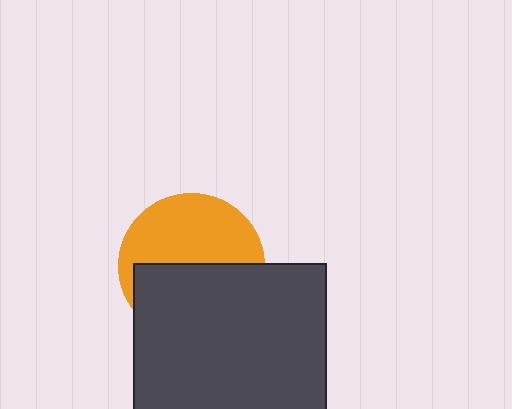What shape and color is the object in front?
The object in front is a dark gray square.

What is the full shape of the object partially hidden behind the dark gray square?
The partially hidden object is an orange circle.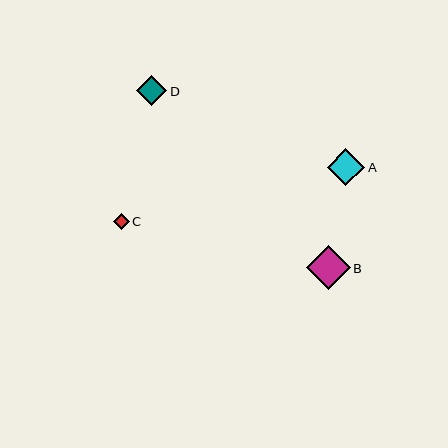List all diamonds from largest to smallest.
From largest to smallest: B, A, D, C.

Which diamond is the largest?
Diamond B is the largest with a size of approximately 44 pixels.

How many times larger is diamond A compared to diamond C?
Diamond A is approximately 2.4 times the size of diamond C.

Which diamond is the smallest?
Diamond C is the smallest with a size of approximately 16 pixels.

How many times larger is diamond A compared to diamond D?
Diamond A is approximately 1.2 times the size of diamond D.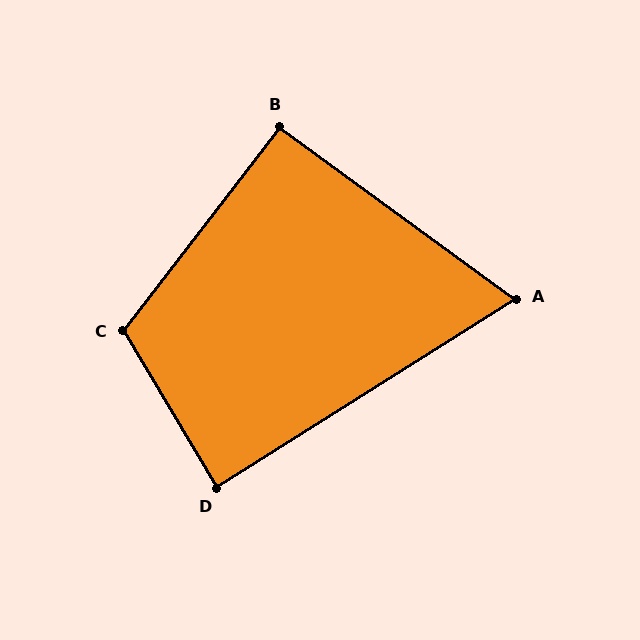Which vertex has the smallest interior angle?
A, at approximately 68 degrees.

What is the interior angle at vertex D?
Approximately 89 degrees (approximately right).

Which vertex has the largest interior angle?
C, at approximately 112 degrees.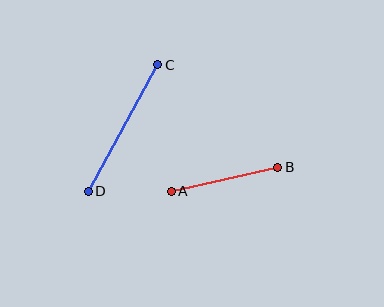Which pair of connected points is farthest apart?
Points C and D are farthest apart.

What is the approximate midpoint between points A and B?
The midpoint is at approximately (224, 179) pixels.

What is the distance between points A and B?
The distance is approximately 109 pixels.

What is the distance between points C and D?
The distance is approximately 144 pixels.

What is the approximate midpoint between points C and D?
The midpoint is at approximately (123, 128) pixels.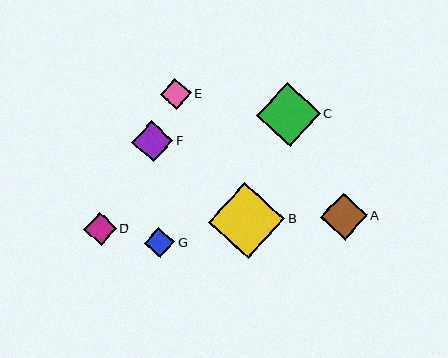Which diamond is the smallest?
Diamond G is the smallest with a size of approximately 30 pixels.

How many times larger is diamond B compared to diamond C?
Diamond B is approximately 1.2 times the size of diamond C.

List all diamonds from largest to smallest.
From largest to smallest: B, C, A, F, D, E, G.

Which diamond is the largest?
Diamond B is the largest with a size of approximately 76 pixels.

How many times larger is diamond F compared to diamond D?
Diamond F is approximately 1.3 times the size of diamond D.